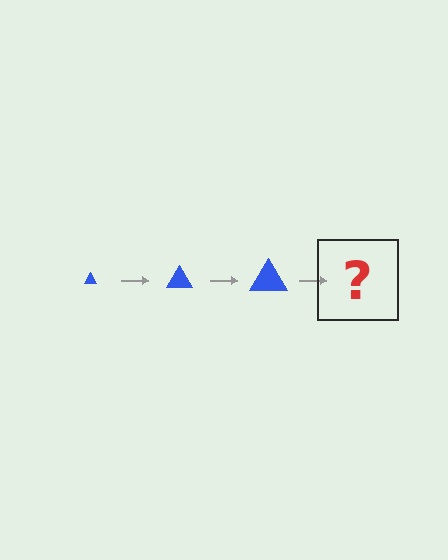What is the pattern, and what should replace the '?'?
The pattern is that the triangle gets progressively larger each step. The '?' should be a blue triangle, larger than the previous one.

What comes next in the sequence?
The next element should be a blue triangle, larger than the previous one.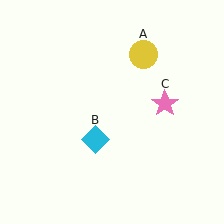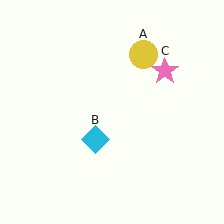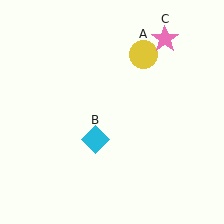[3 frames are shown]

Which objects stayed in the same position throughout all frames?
Yellow circle (object A) and cyan diamond (object B) remained stationary.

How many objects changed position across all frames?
1 object changed position: pink star (object C).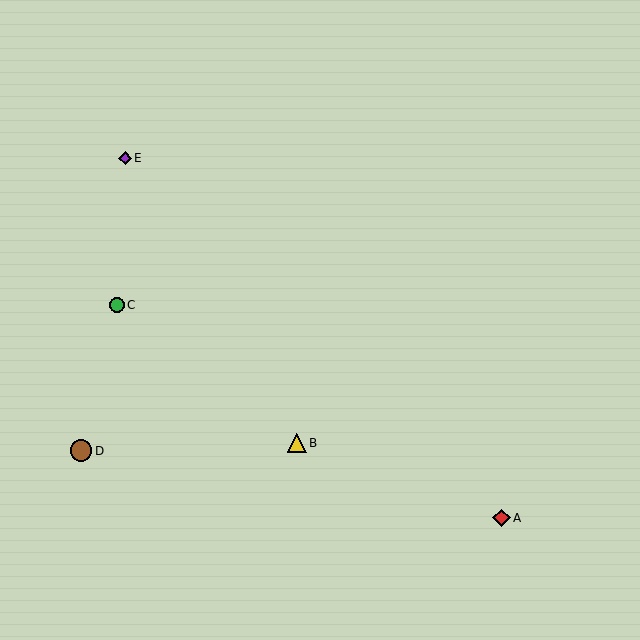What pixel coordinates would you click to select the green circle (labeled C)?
Click at (117, 305) to select the green circle C.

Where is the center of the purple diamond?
The center of the purple diamond is at (125, 158).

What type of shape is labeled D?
Shape D is a brown circle.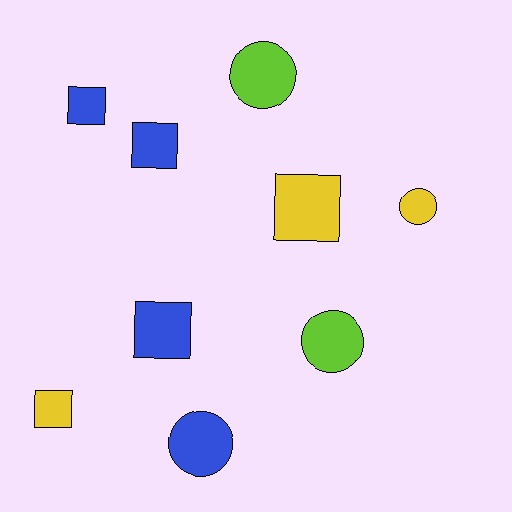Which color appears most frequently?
Blue, with 4 objects.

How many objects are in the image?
There are 9 objects.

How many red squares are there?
There are no red squares.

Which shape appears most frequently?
Square, with 5 objects.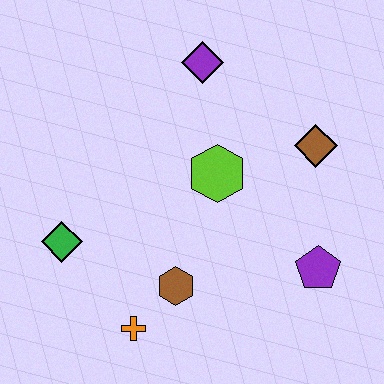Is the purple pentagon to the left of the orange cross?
No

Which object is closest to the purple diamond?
The lime hexagon is closest to the purple diamond.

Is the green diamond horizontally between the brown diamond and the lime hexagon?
No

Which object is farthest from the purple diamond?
The orange cross is farthest from the purple diamond.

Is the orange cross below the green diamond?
Yes